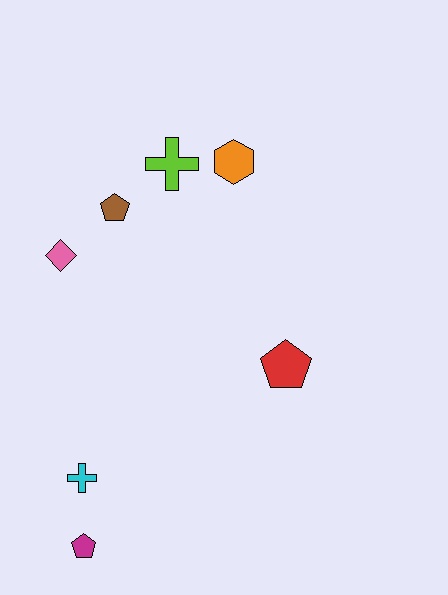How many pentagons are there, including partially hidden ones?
There are 3 pentagons.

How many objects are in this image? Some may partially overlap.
There are 7 objects.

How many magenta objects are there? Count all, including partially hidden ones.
There is 1 magenta object.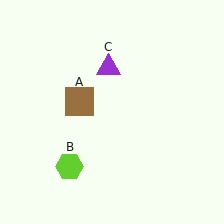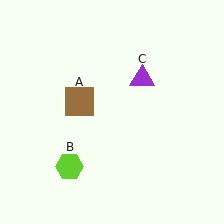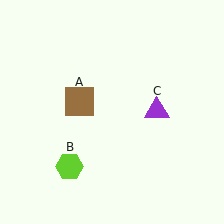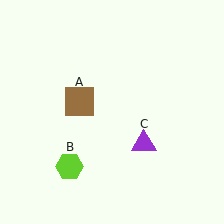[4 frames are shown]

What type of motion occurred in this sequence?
The purple triangle (object C) rotated clockwise around the center of the scene.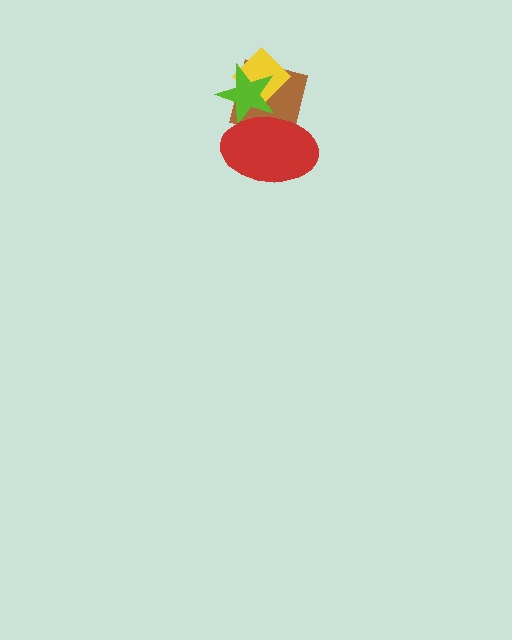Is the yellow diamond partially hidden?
Yes, it is partially covered by another shape.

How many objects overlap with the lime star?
3 objects overlap with the lime star.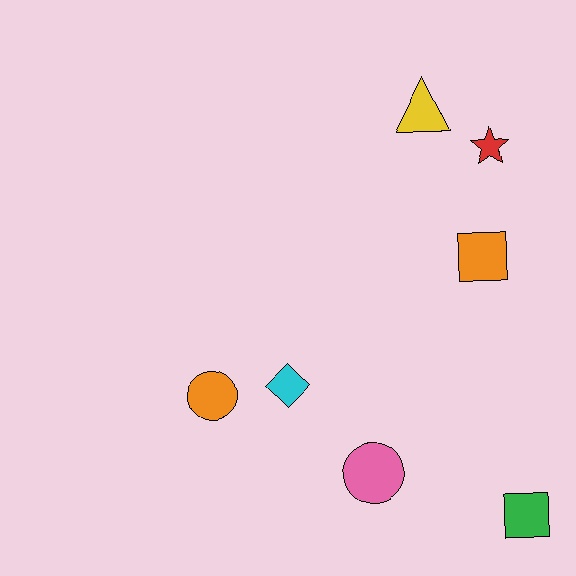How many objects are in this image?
There are 7 objects.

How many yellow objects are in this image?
There is 1 yellow object.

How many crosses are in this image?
There are no crosses.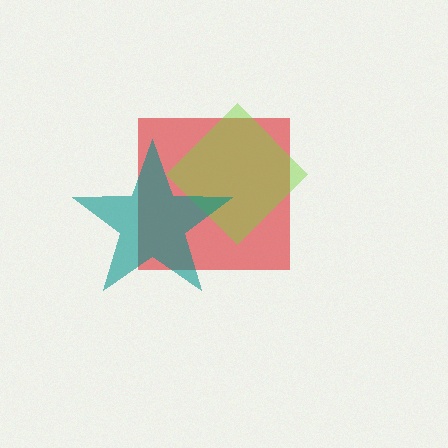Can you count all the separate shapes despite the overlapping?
Yes, there are 3 separate shapes.